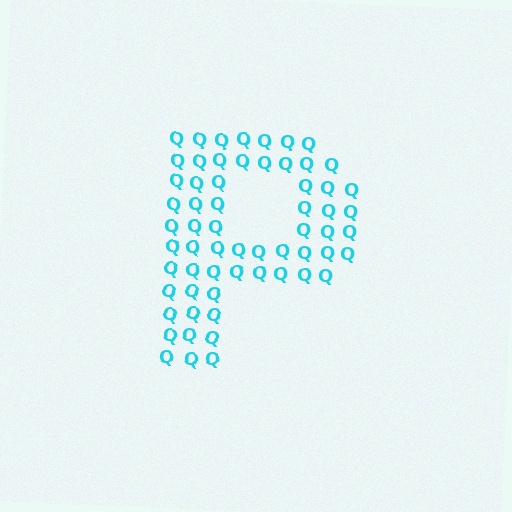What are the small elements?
The small elements are letter Q's.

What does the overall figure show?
The overall figure shows the letter P.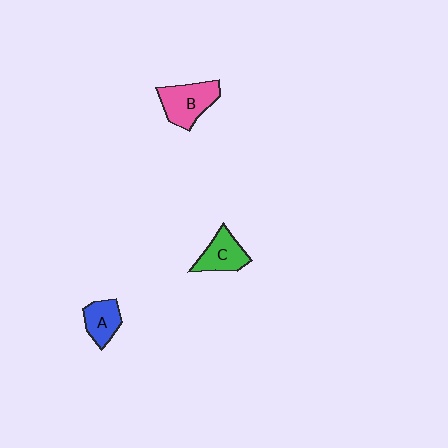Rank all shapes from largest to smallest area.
From largest to smallest: B (pink), C (green), A (blue).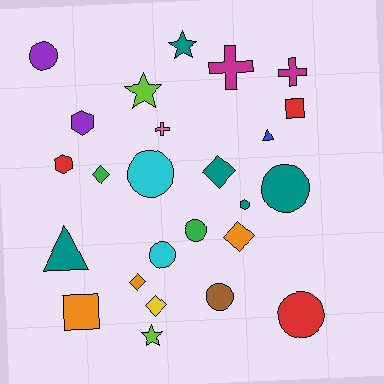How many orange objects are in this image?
There are 3 orange objects.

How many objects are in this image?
There are 25 objects.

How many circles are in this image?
There are 7 circles.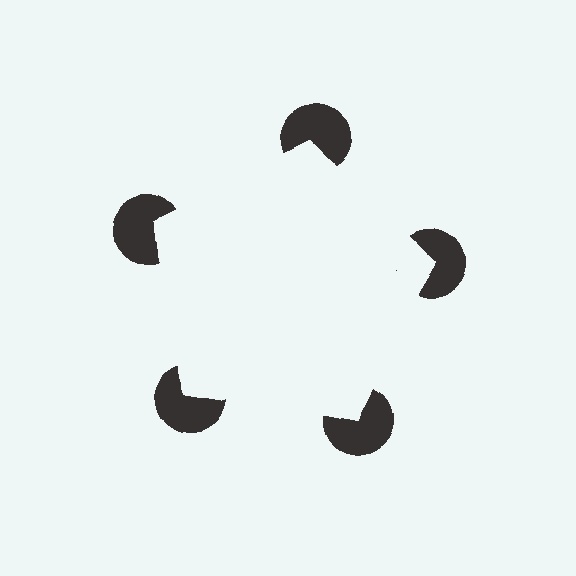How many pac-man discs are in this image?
There are 5 — one at each vertex of the illusory pentagon.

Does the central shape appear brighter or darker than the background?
It typically appears slightly brighter than the background, even though no actual brightness change is drawn.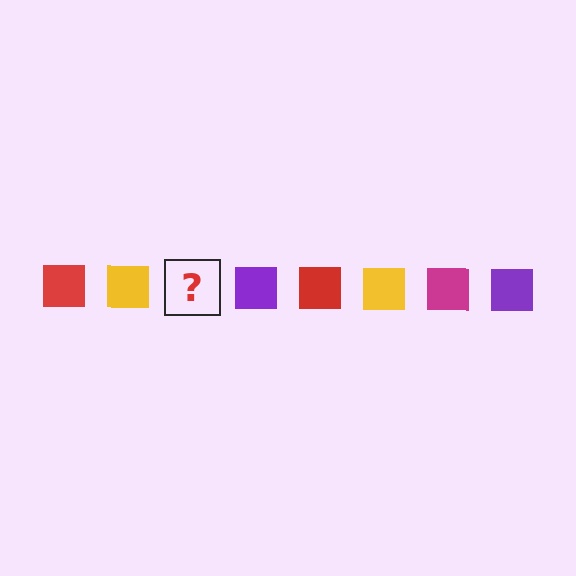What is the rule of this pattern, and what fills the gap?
The rule is that the pattern cycles through red, yellow, magenta, purple squares. The gap should be filled with a magenta square.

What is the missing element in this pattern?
The missing element is a magenta square.